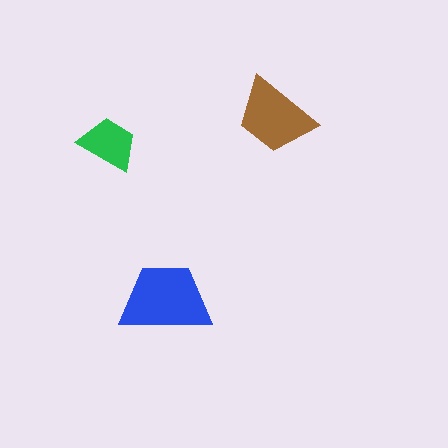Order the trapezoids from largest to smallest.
the blue one, the brown one, the green one.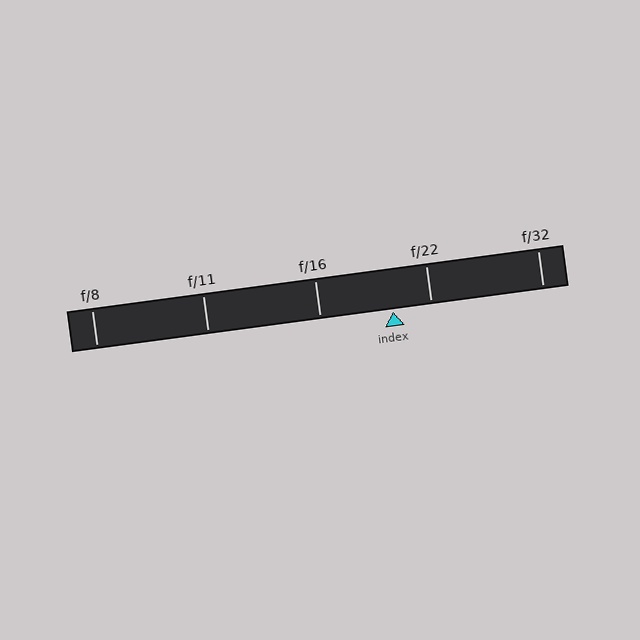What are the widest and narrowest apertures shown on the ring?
The widest aperture shown is f/8 and the narrowest is f/32.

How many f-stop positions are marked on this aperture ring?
There are 5 f-stop positions marked.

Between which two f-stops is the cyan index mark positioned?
The index mark is between f/16 and f/22.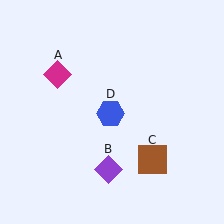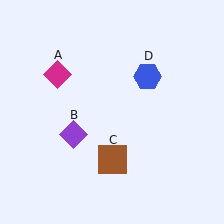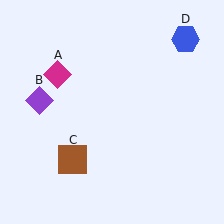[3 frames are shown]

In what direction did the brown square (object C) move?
The brown square (object C) moved left.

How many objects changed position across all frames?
3 objects changed position: purple diamond (object B), brown square (object C), blue hexagon (object D).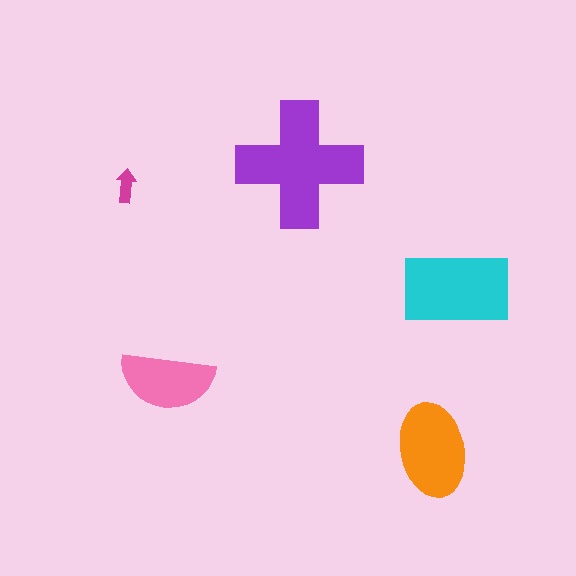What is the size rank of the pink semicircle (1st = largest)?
4th.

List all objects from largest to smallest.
The purple cross, the cyan rectangle, the orange ellipse, the pink semicircle, the magenta arrow.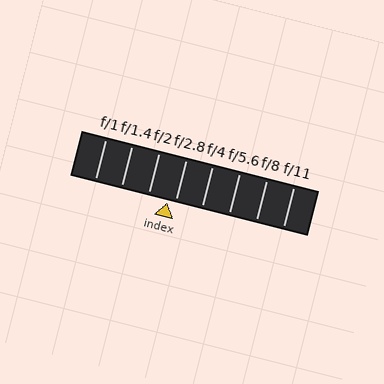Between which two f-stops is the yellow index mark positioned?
The index mark is between f/2 and f/2.8.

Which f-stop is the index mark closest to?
The index mark is closest to f/2.8.